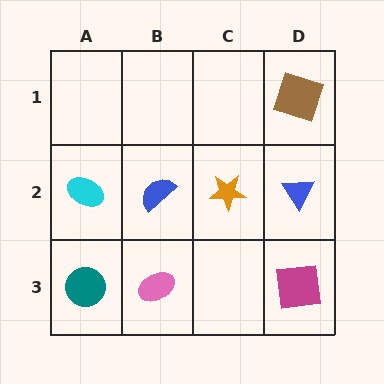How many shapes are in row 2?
4 shapes.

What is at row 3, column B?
A pink ellipse.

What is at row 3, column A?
A teal circle.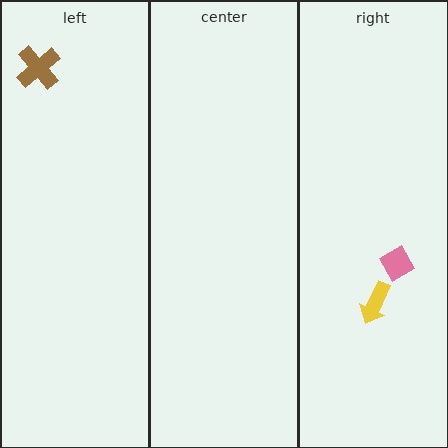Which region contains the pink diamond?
The right region.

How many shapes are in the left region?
1.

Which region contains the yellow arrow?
The right region.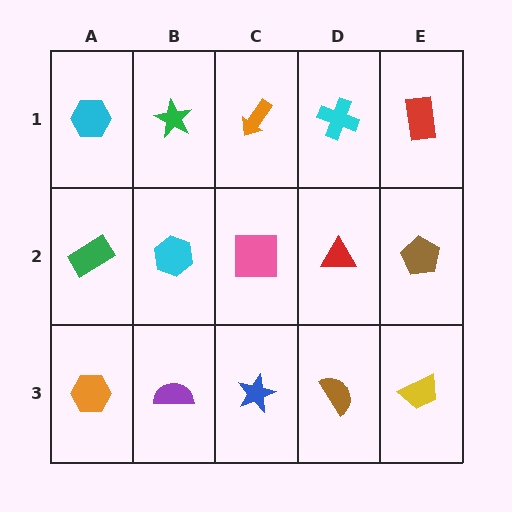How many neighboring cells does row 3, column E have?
2.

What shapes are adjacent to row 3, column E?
A brown pentagon (row 2, column E), a brown semicircle (row 3, column D).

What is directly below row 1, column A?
A green rectangle.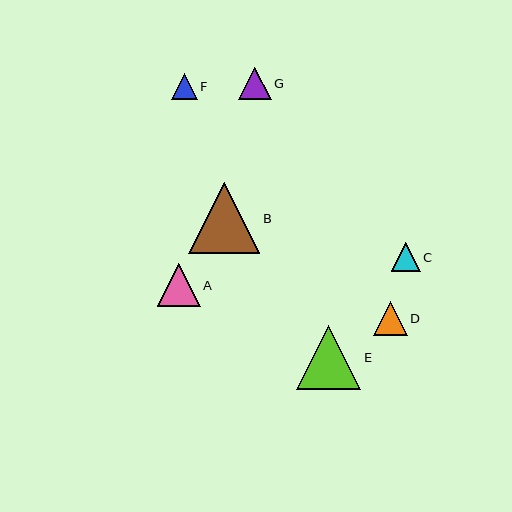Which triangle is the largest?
Triangle B is the largest with a size of approximately 71 pixels.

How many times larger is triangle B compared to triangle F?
Triangle B is approximately 2.7 times the size of triangle F.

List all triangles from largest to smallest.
From largest to smallest: B, E, A, D, G, C, F.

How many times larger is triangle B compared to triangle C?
Triangle B is approximately 2.5 times the size of triangle C.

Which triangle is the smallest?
Triangle F is the smallest with a size of approximately 26 pixels.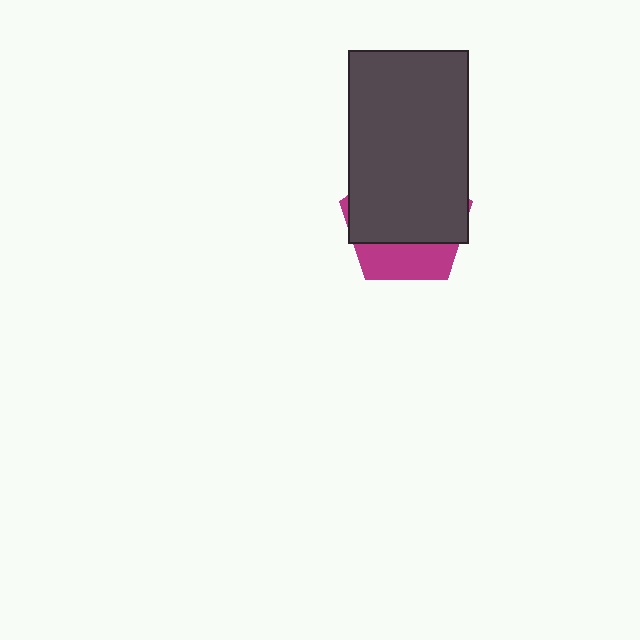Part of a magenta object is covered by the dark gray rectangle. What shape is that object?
It is a pentagon.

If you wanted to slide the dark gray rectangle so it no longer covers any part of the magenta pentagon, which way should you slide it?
Slide it up — that is the most direct way to separate the two shapes.